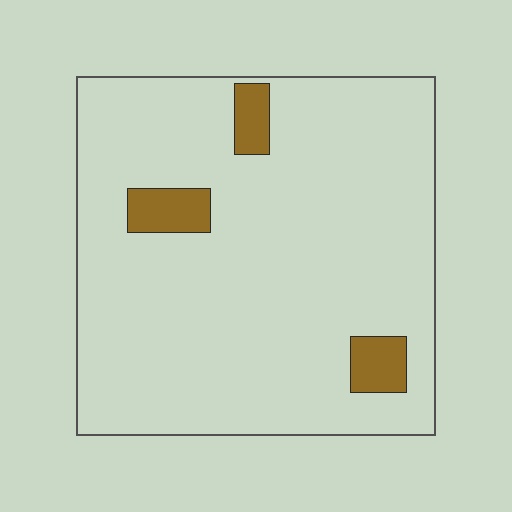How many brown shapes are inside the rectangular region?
3.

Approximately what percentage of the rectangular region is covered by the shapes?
Approximately 5%.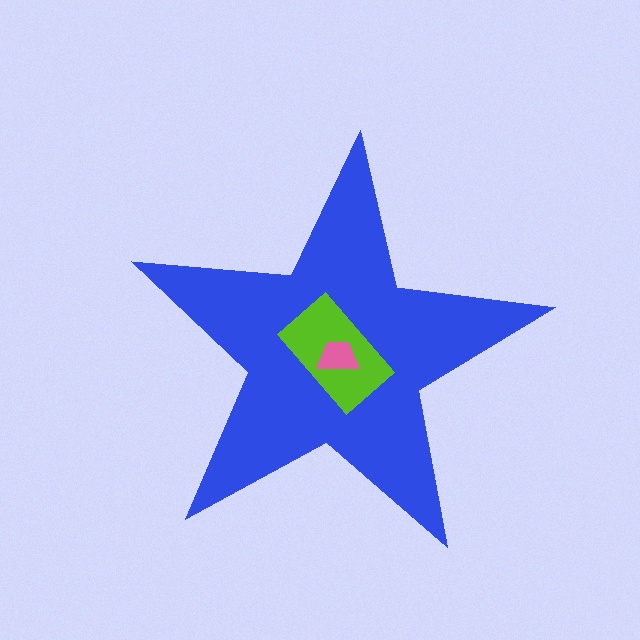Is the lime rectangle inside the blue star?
Yes.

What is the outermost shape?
The blue star.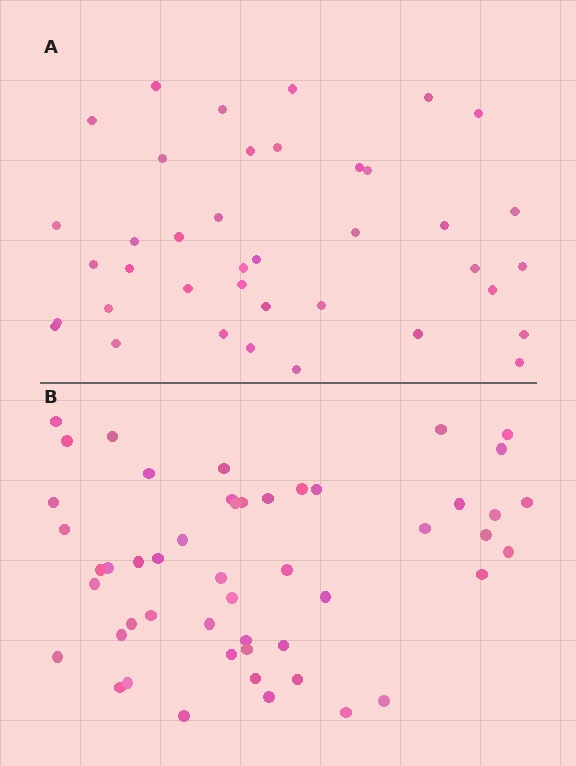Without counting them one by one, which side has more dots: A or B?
Region B (the bottom region) has more dots.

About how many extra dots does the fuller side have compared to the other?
Region B has roughly 12 or so more dots than region A.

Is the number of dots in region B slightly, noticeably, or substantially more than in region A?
Region B has noticeably more, but not dramatically so. The ratio is roughly 1.3 to 1.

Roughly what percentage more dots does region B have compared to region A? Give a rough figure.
About 30% more.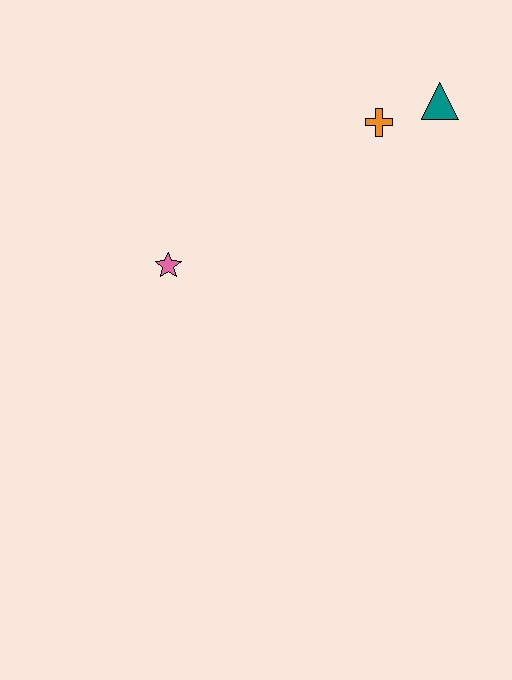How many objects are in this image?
There are 3 objects.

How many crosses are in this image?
There is 1 cross.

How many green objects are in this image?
There are no green objects.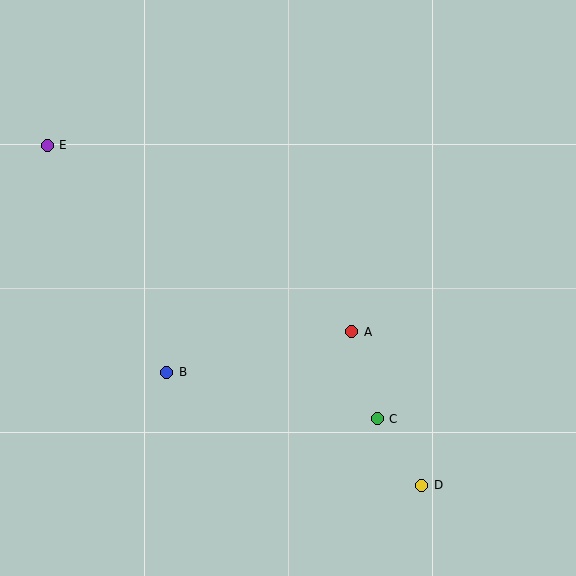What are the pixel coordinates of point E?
Point E is at (47, 145).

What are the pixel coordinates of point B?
Point B is at (167, 372).